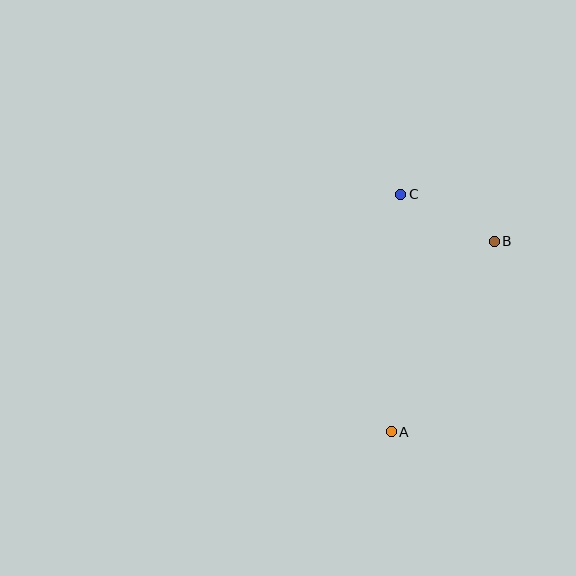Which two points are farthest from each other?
Points A and C are farthest from each other.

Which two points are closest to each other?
Points B and C are closest to each other.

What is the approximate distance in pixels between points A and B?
The distance between A and B is approximately 217 pixels.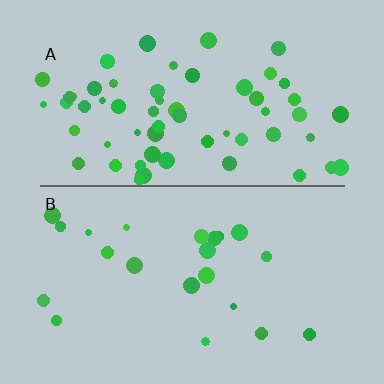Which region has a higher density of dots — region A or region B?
A (the top).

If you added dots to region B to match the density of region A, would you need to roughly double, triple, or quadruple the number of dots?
Approximately triple.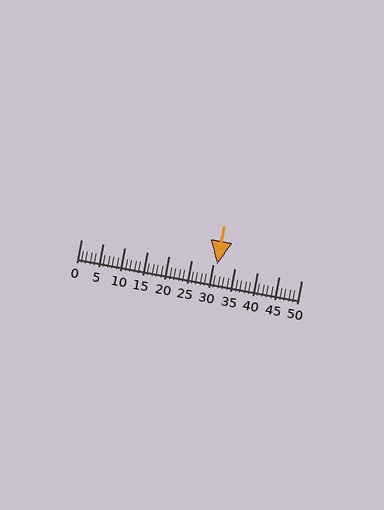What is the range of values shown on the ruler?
The ruler shows values from 0 to 50.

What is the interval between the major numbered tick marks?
The major tick marks are spaced 5 units apart.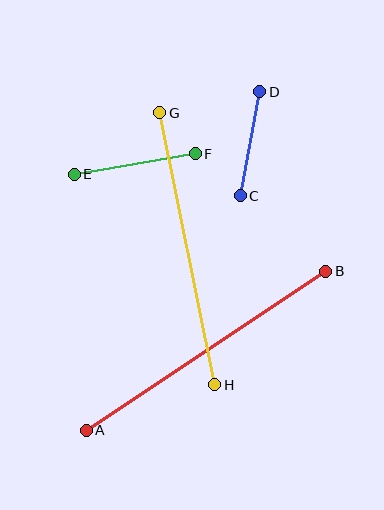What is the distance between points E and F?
The distance is approximately 123 pixels.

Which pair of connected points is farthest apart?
Points A and B are farthest apart.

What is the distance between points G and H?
The distance is approximately 278 pixels.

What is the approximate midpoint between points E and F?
The midpoint is at approximately (135, 164) pixels.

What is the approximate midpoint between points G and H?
The midpoint is at approximately (187, 249) pixels.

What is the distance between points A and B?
The distance is approximately 287 pixels.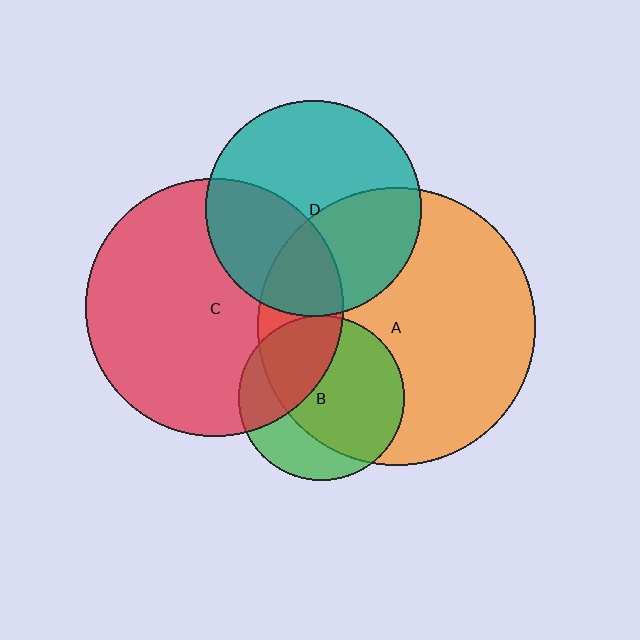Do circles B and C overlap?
Yes.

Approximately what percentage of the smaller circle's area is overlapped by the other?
Approximately 35%.